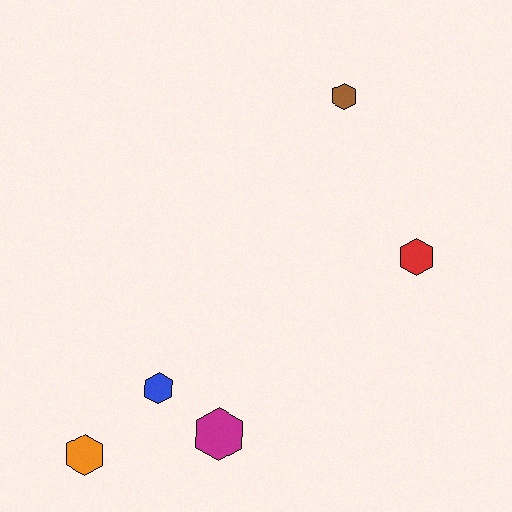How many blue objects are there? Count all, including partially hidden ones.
There is 1 blue object.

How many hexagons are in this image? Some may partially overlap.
There are 5 hexagons.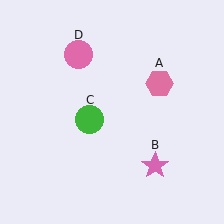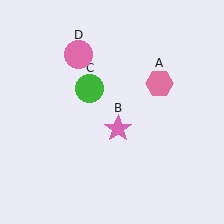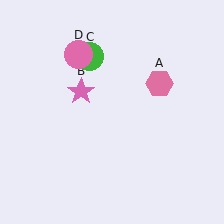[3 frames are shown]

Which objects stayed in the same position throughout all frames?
Pink hexagon (object A) and pink circle (object D) remained stationary.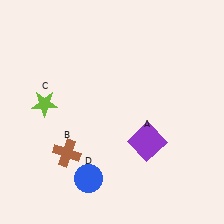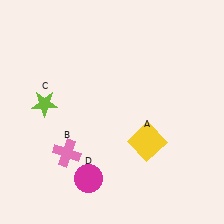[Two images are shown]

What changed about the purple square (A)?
In Image 1, A is purple. In Image 2, it changed to yellow.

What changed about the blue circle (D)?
In Image 1, D is blue. In Image 2, it changed to magenta.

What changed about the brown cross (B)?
In Image 1, B is brown. In Image 2, it changed to pink.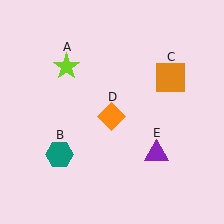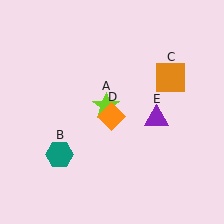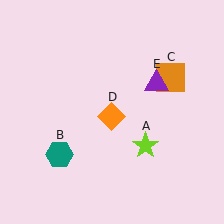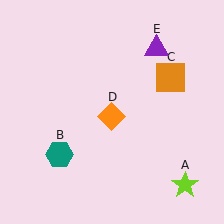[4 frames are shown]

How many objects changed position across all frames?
2 objects changed position: lime star (object A), purple triangle (object E).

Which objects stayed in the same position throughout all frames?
Teal hexagon (object B) and orange square (object C) and orange diamond (object D) remained stationary.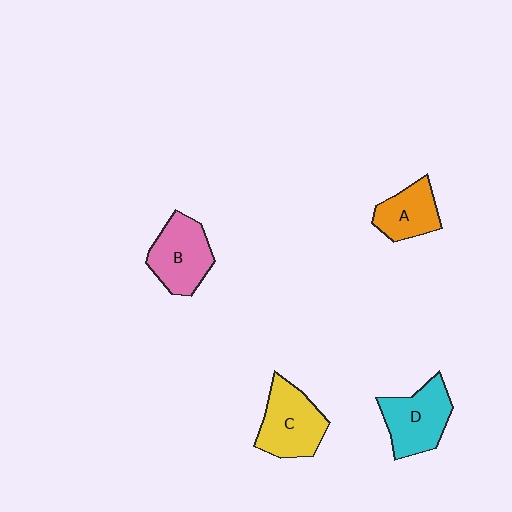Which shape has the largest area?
Shape C (yellow).